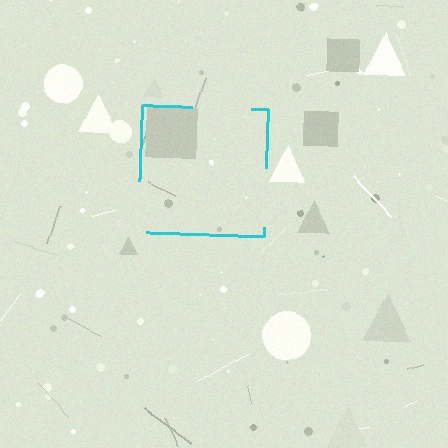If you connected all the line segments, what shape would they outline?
They would outline a square.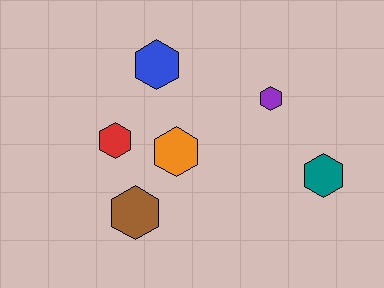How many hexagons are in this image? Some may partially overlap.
There are 6 hexagons.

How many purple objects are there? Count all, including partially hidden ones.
There is 1 purple object.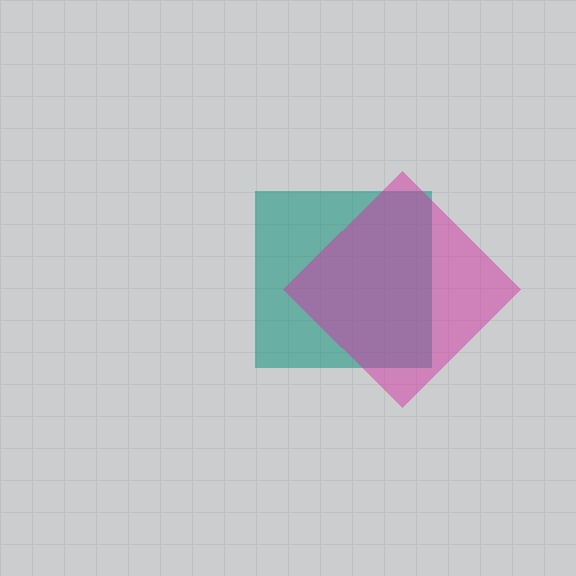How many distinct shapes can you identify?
There are 2 distinct shapes: a teal square, a magenta diamond.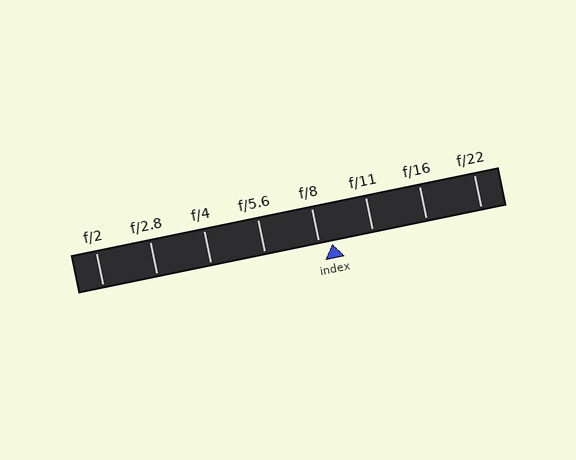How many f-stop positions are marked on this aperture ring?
There are 8 f-stop positions marked.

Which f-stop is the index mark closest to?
The index mark is closest to f/8.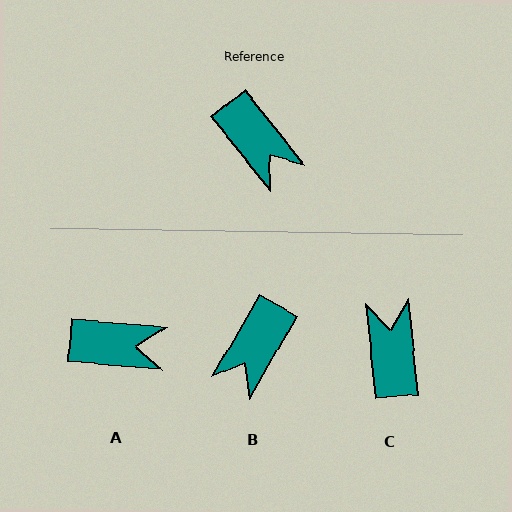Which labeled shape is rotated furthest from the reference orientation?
C, about 147 degrees away.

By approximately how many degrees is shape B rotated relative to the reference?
Approximately 69 degrees clockwise.